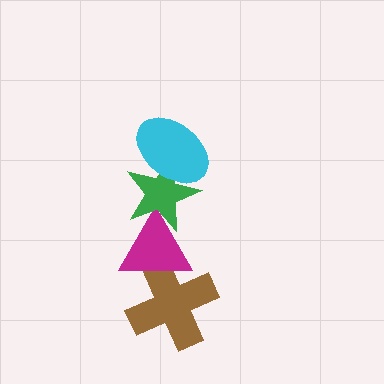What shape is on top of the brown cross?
The magenta triangle is on top of the brown cross.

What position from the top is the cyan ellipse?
The cyan ellipse is 1st from the top.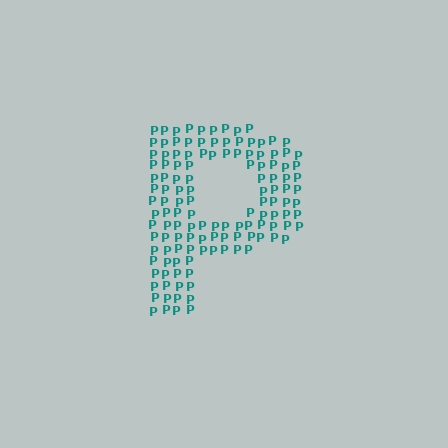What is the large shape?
The large shape is the letter P.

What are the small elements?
The small elements are letter P's.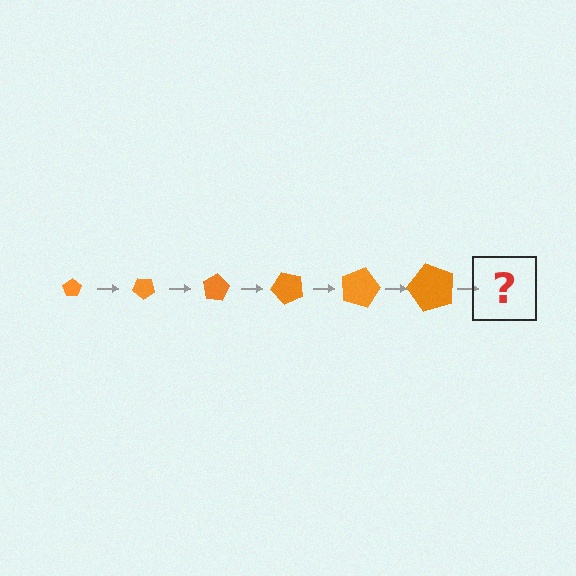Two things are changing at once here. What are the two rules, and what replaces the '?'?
The two rules are that the pentagon grows larger each step and it rotates 40 degrees each step. The '?' should be a pentagon, larger than the previous one and rotated 240 degrees from the start.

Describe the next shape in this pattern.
It should be a pentagon, larger than the previous one and rotated 240 degrees from the start.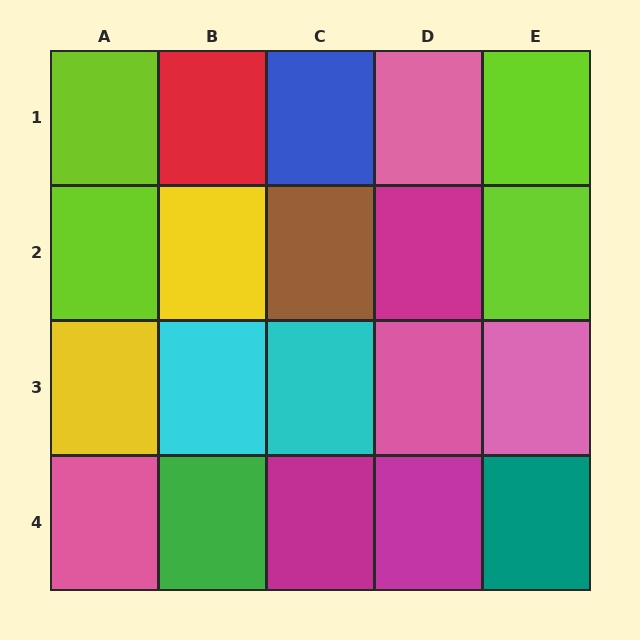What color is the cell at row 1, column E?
Lime.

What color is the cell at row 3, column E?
Pink.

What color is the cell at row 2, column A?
Lime.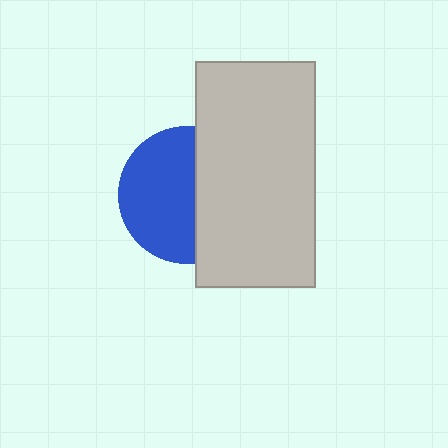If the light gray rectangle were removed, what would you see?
You would see the complete blue circle.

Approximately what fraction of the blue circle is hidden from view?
Roughly 42% of the blue circle is hidden behind the light gray rectangle.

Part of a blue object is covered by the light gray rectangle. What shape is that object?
It is a circle.